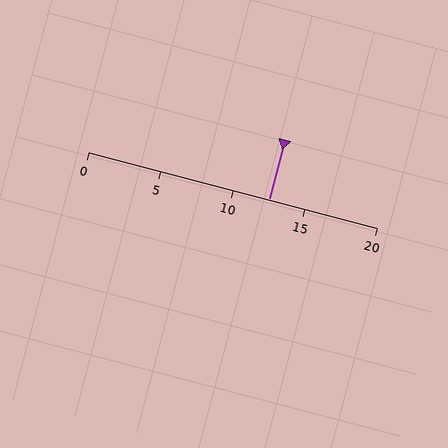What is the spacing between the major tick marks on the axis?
The major ticks are spaced 5 apart.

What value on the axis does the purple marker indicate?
The marker indicates approximately 12.5.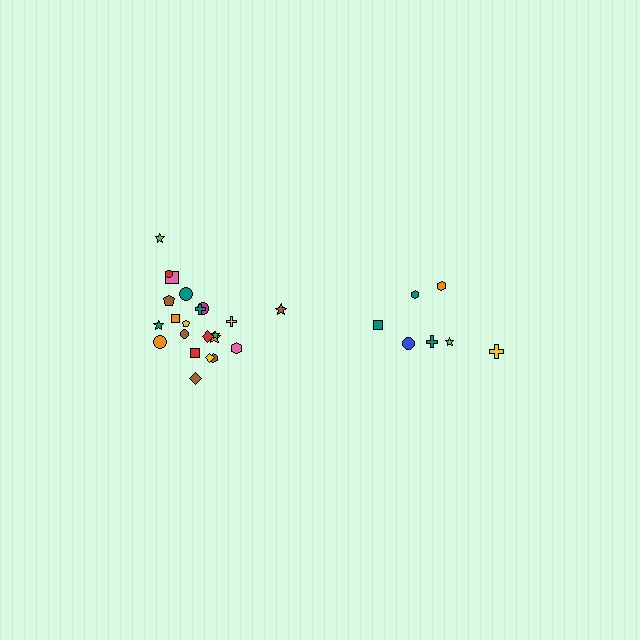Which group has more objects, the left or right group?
The left group.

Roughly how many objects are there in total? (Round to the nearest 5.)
Roughly 30 objects in total.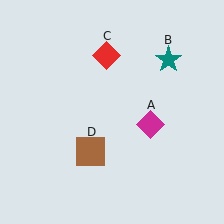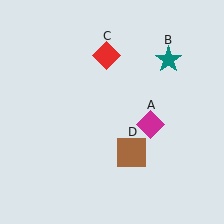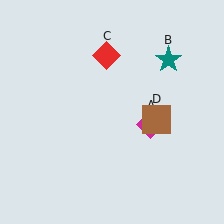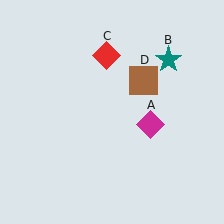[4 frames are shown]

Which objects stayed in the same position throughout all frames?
Magenta diamond (object A) and teal star (object B) and red diamond (object C) remained stationary.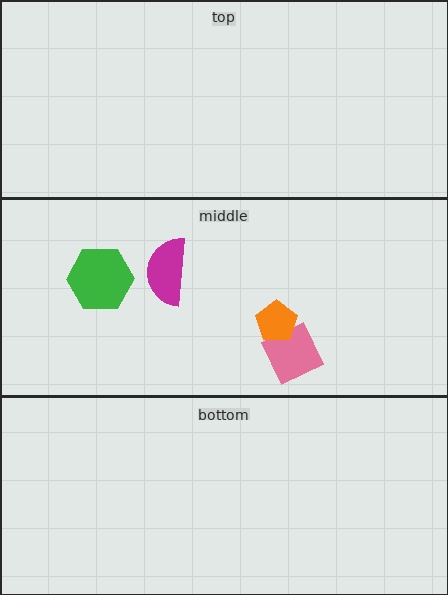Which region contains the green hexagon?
The middle region.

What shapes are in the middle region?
The pink square, the magenta semicircle, the orange pentagon, the green hexagon.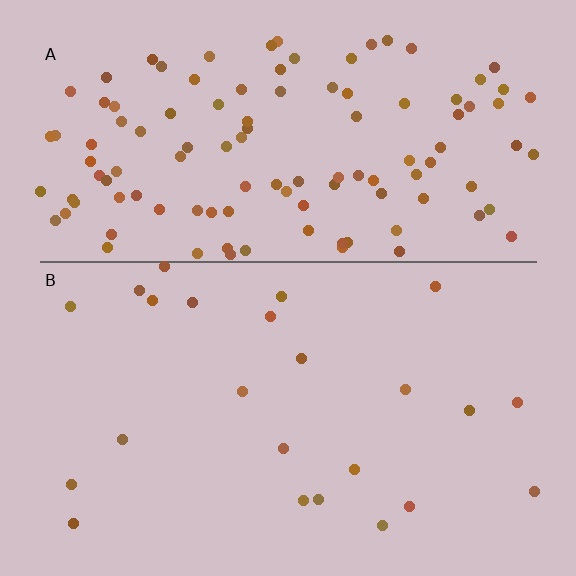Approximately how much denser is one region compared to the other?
Approximately 4.9× — region A over region B.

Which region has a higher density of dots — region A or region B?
A (the top).